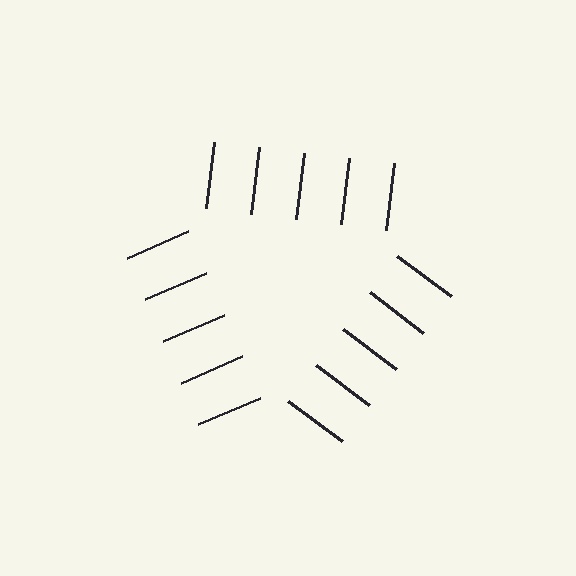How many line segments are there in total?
15 — 5 along each of the 3 edges.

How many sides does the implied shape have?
3 sides — the line-ends trace a triangle.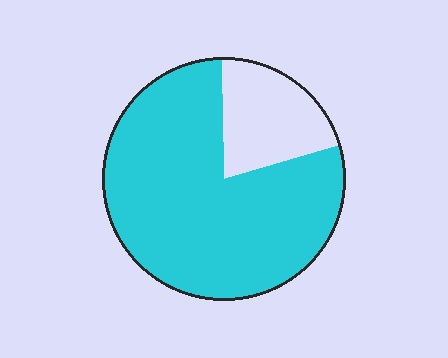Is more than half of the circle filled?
Yes.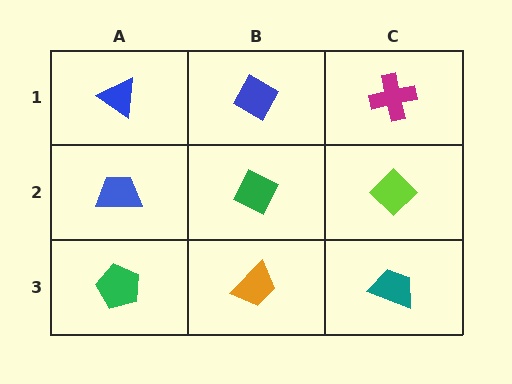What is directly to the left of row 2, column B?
A blue trapezoid.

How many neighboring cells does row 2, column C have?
3.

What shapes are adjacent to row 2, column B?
A blue diamond (row 1, column B), an orange trapezoid (row 3, column B), a blue trapezoid (row 2, column A), a lime diamond (row 2, column C).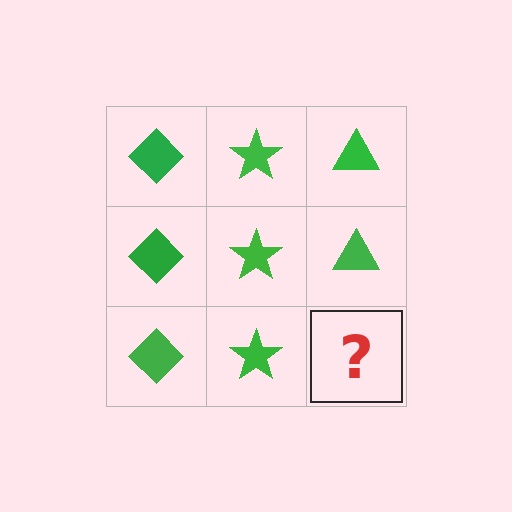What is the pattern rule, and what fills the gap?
The rule is that each column has a consistent shape. The gap should be filled with a green triangle.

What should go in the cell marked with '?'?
The missing cell should contain a green triangle.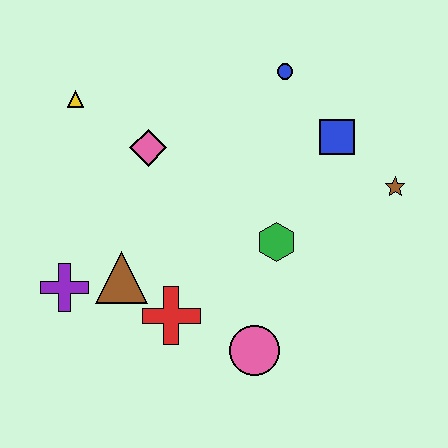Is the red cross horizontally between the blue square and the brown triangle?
Yes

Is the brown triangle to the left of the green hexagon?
Yes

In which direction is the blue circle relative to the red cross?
The blue circle is above the red cross.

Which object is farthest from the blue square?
The purple cross is farthest from the blue square.